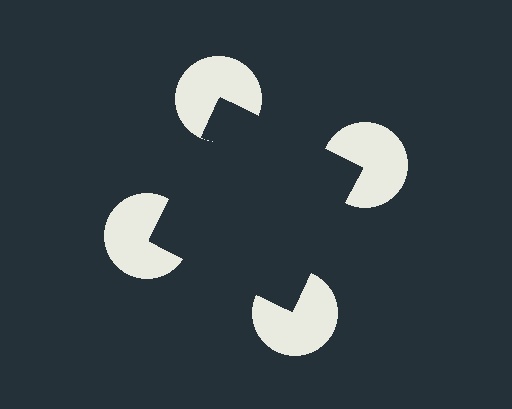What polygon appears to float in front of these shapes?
An illusory square — its edges are inferred from the aligned wedge cuts in the pac-man discs, not physically drawn.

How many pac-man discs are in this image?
There are 4 — one at each vertex of the illusory square.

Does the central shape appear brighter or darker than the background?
It typically appears slightly darker than the background, even though no actual brightness change is drawn.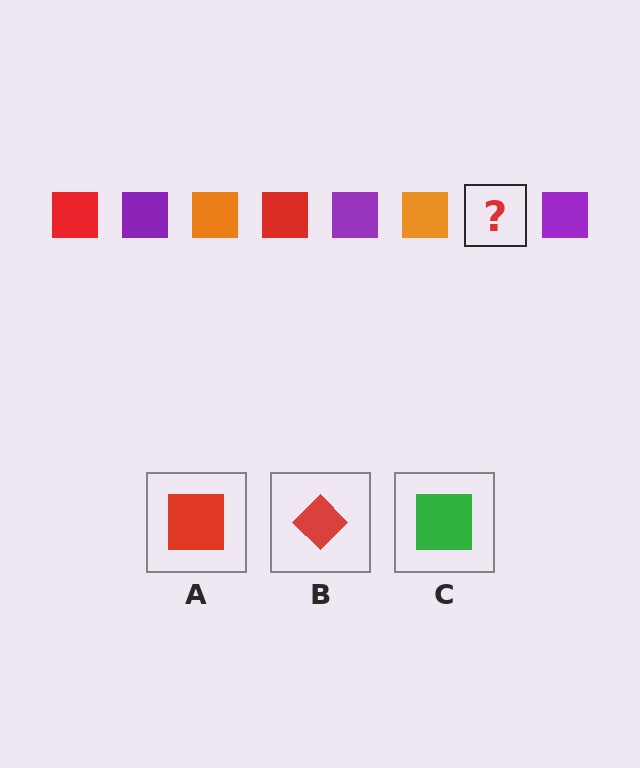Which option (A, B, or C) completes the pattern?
A.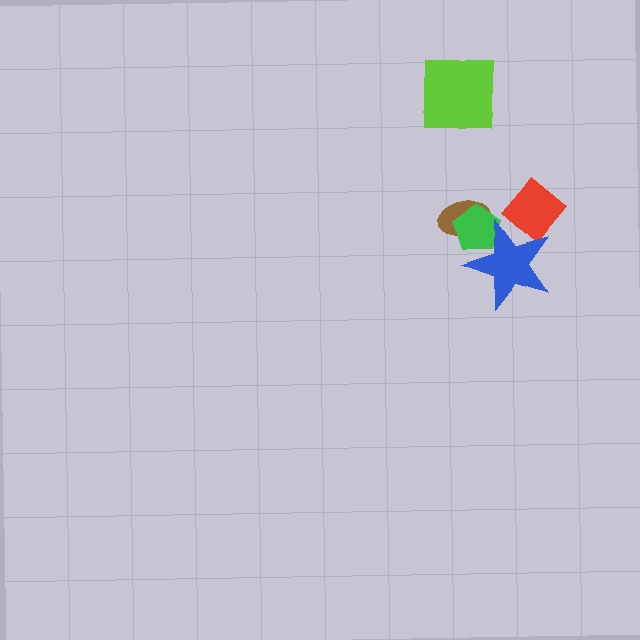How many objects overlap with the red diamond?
1 object overlaps with the red diamond.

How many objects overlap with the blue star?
3 objects overlap with the blue star.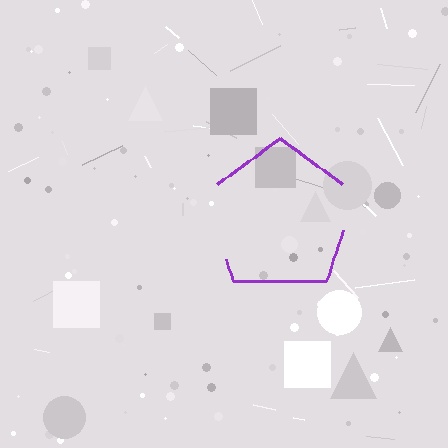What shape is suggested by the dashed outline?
The dashed outline suggests a pentagon.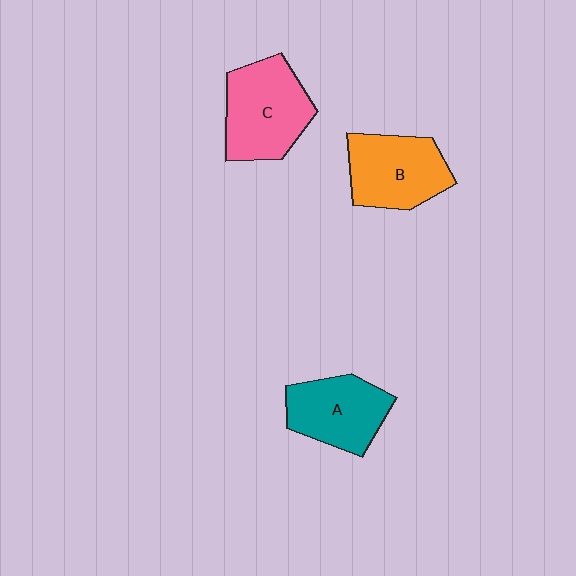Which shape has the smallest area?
Shape A (teal).